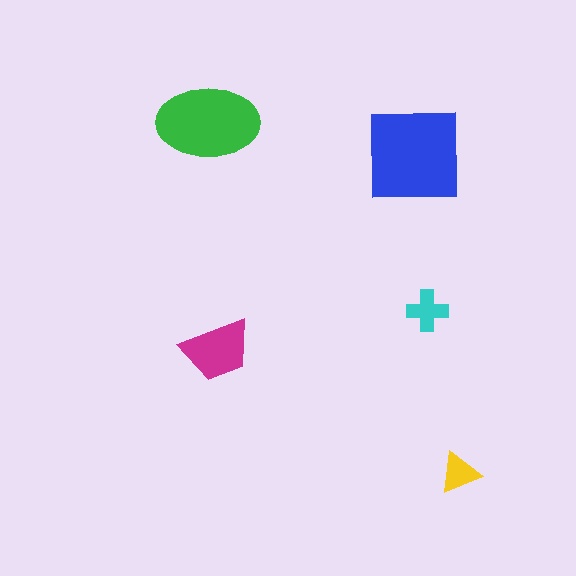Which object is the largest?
The blue square.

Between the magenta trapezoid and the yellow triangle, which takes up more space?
The magenta trapezoid.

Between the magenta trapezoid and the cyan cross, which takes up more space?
The magenta trapezoid.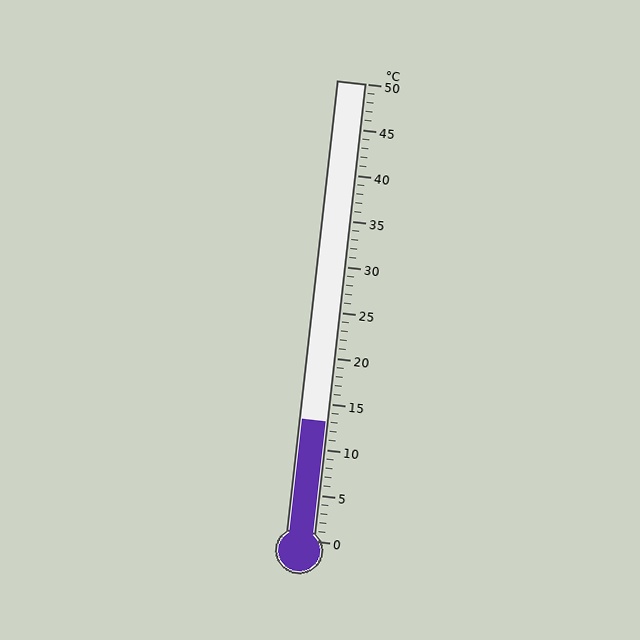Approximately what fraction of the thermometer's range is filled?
The thermometer is filled to approximately 25% of its range.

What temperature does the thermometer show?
The thermometer shows approximately 13°C.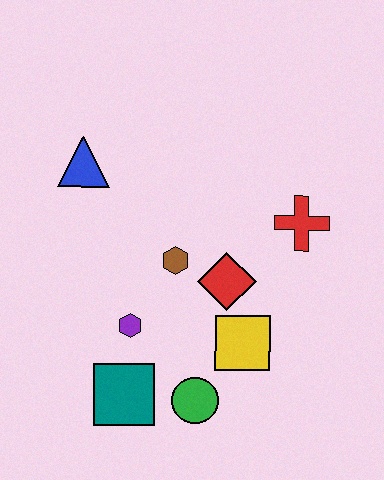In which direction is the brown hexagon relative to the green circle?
The brown hexagon is above the green circle.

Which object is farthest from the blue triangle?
The green circle is farthest from the blue triangle.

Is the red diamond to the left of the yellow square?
Yes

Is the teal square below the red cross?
Yes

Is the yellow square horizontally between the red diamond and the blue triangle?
No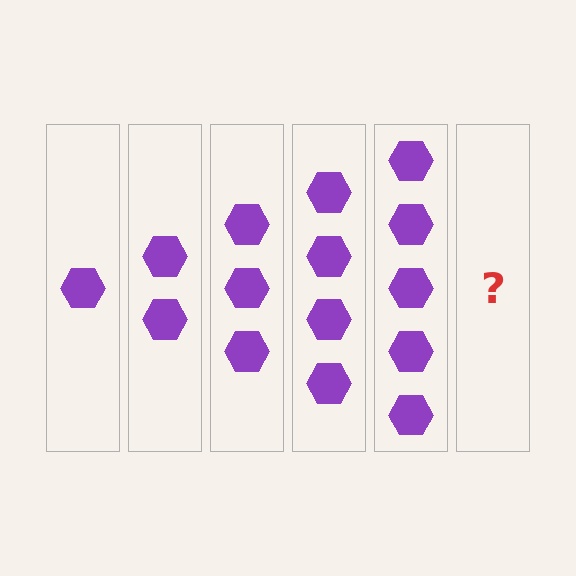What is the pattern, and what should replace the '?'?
The pattern is that each step adds one more hexagon. The '?' should be 6 hexagons.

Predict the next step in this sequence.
The next step is 6 hexagons.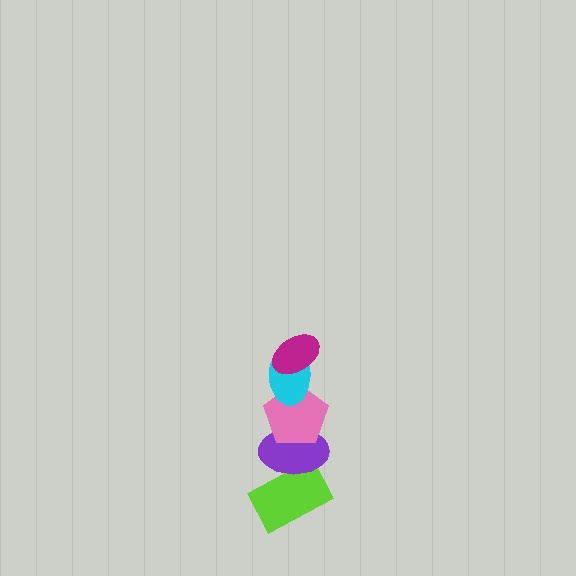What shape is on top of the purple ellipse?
The pink pentagon is on top of the purple ellipse.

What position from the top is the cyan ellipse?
The cyan ellipse is 2nd from the top.